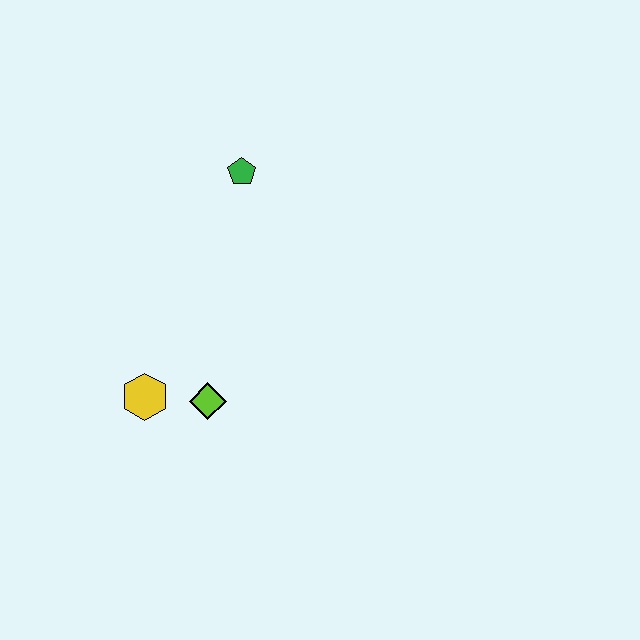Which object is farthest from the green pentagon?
The yellow hexagon is farthest from the green pentagon.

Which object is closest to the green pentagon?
The lime diamond is closest to the green pentagon.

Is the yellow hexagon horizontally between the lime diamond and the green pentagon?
No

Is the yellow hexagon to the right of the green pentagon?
No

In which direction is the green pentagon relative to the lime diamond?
The green pentagon is above the lime diamond.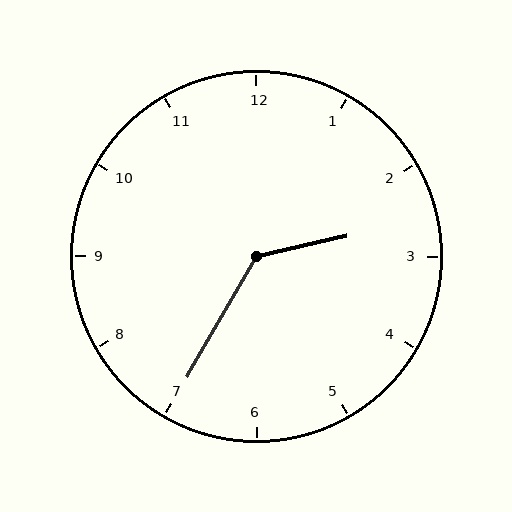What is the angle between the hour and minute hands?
Approximately 132 degrees.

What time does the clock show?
2:35.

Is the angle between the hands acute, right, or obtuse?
It is obtuse.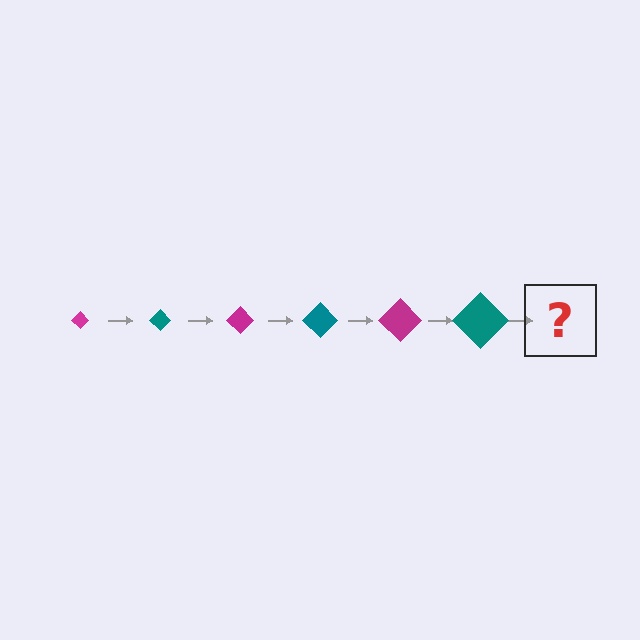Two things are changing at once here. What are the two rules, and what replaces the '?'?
The two rules are that the diamond grows larger each step and the color cycles through magenta and teal. The '?' should be a magenta diamond, larger than the previous one.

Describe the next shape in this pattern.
It should be a magenta diamond, larger than the previous one.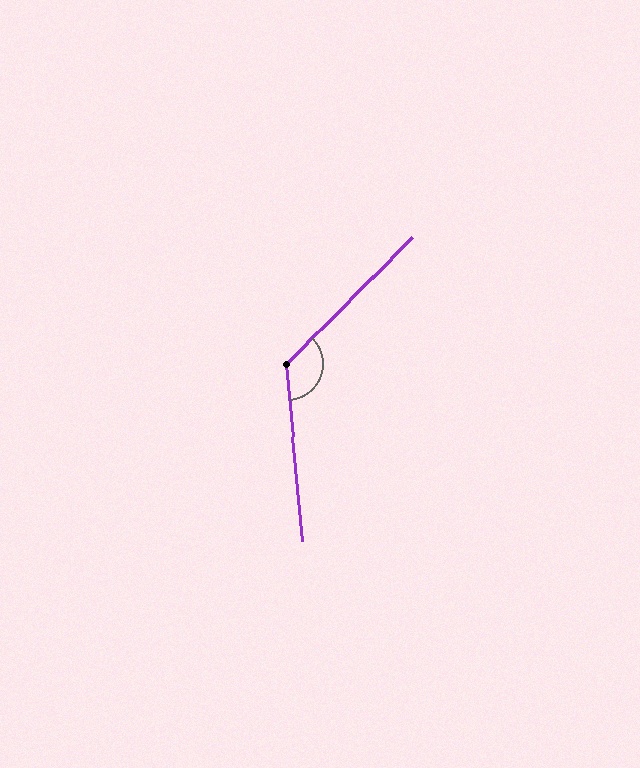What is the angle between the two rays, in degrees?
Approximately 131 degrees.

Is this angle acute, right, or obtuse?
It is obtuse.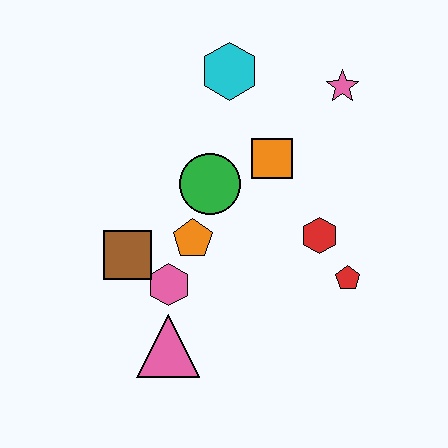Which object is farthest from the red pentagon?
The cyan hexagon is farthest from the red pentagon.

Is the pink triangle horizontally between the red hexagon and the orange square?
No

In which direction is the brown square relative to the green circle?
The brown square is to the left of the green circle.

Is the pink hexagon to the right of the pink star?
No